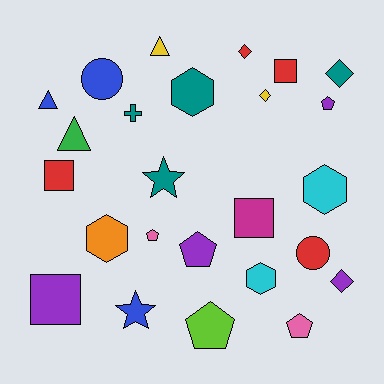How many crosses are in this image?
There is 1 cross.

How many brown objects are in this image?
There are no brown objects.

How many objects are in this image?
There are 25 objects.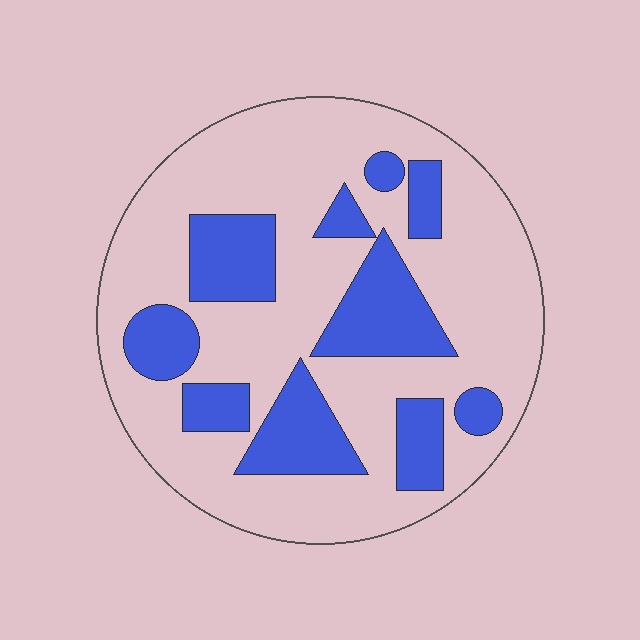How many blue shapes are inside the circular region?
10.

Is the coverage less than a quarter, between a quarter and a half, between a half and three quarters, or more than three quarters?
Between a quarter and a half.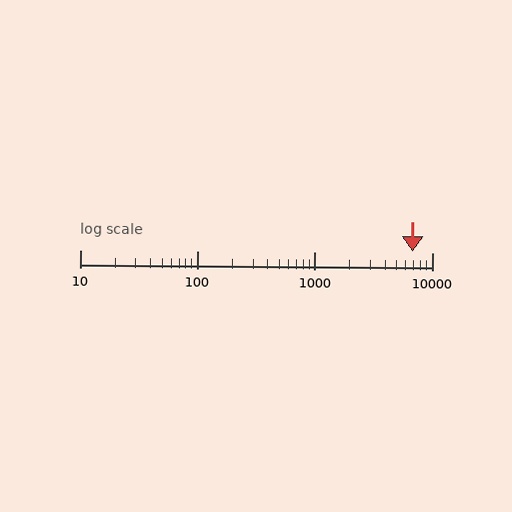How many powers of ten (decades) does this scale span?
The scale spans 3 decades, from 10 to 10000.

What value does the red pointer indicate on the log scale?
The pointer indicates approximately 6800.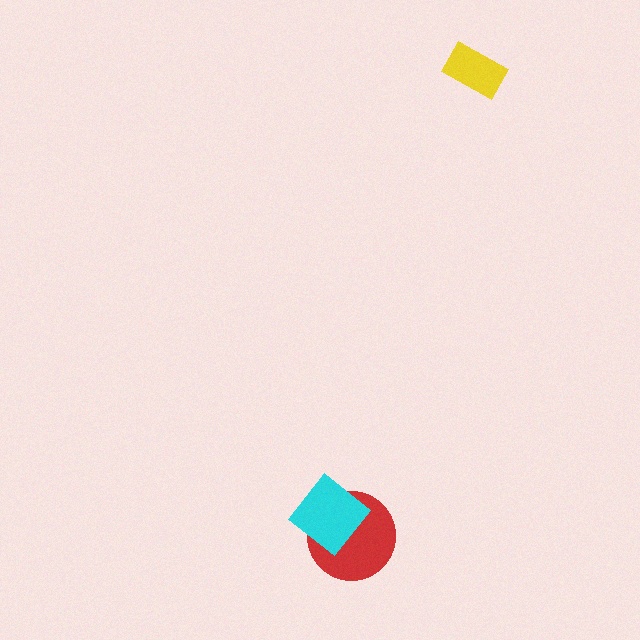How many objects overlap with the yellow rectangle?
0 objects overlap with the yellow rectangle.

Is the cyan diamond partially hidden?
No, no other shape covers it.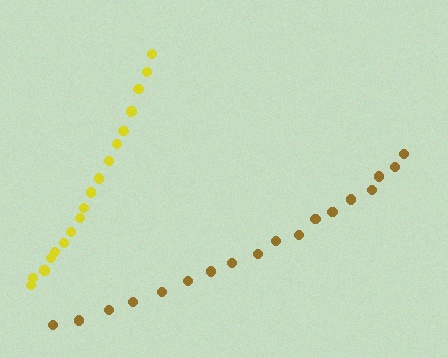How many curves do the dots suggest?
There are 2 distinct paths.